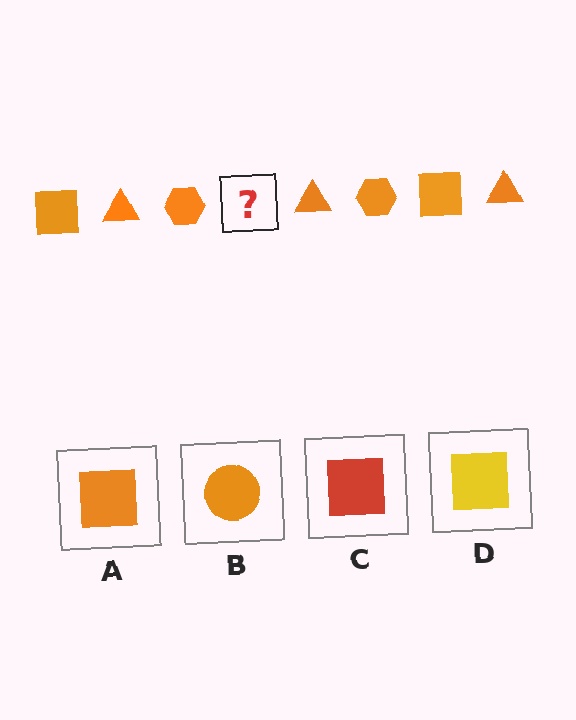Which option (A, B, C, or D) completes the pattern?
A.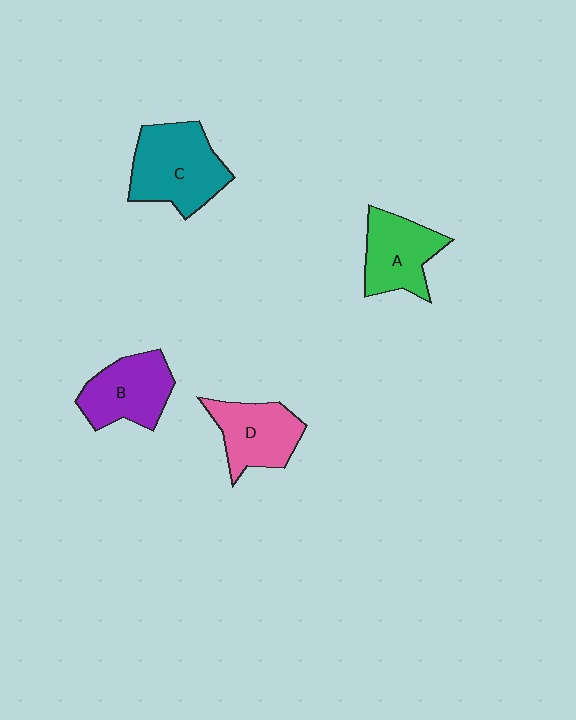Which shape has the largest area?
Shape C (teal).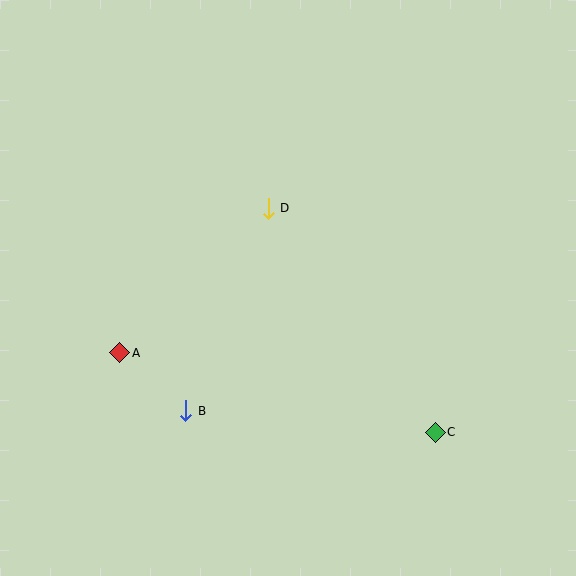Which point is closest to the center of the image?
Point D at (268, 208) is closest to the center.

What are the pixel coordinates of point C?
Point C is at (435, 432).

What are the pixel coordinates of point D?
Point D is at (268, 208).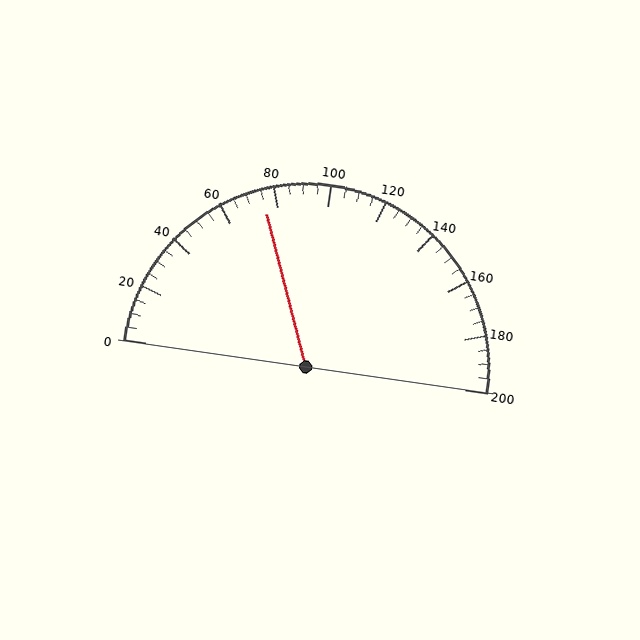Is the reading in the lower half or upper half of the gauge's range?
The reading is in the lower half of the range (0 to 200).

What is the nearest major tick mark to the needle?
The nearest major tick mark is 80.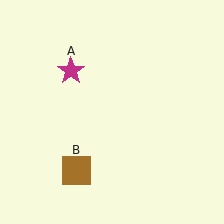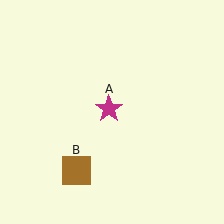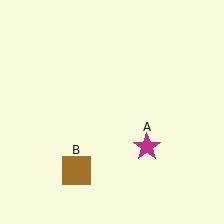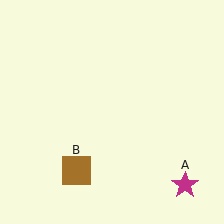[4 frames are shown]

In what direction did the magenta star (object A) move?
The magenta star (object A) moved down and to the right.